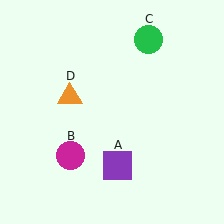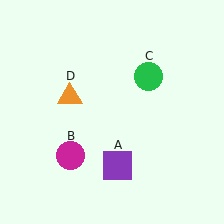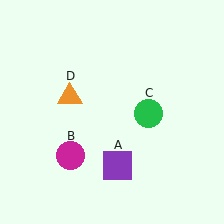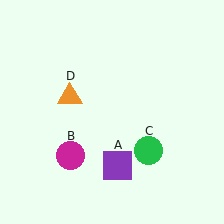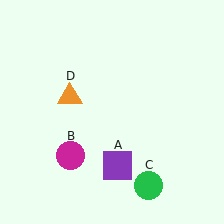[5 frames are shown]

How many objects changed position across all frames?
1 object changed position: green circle (object C).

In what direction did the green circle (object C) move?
The green circle (object C) moved down.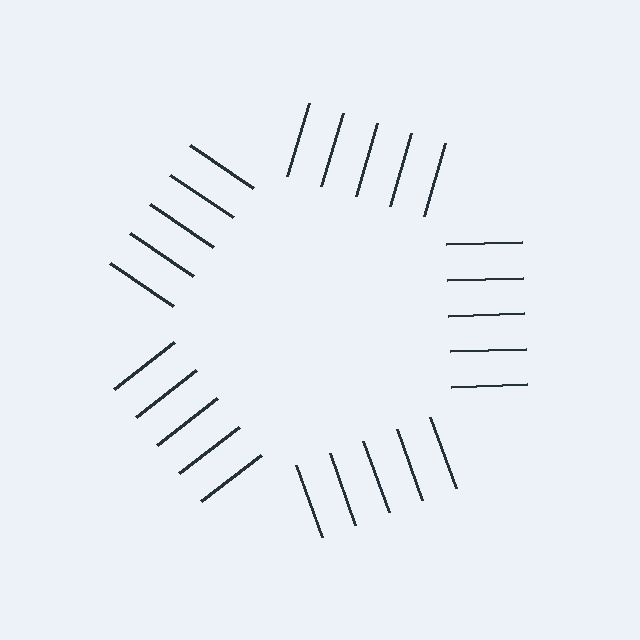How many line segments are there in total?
25 — 5 along each of the 5 edges.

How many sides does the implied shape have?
5 sides — the line-ends trace a pentagon.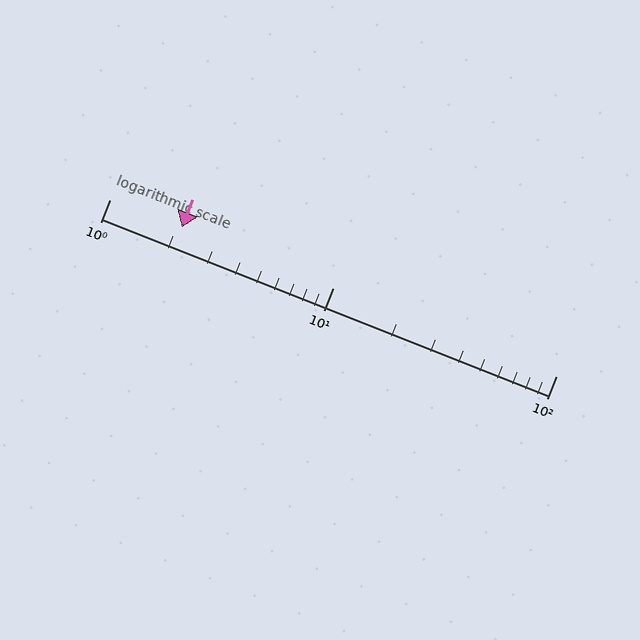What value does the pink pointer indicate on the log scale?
The pointer indicates approximately 2.1.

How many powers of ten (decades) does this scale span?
The scale spans 2 decades, from 1 to 100.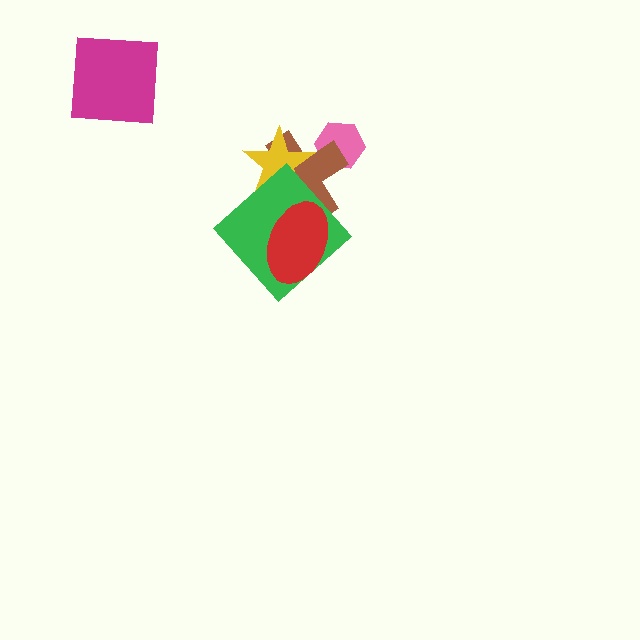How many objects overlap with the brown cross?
4 objects overlap with the brown cross.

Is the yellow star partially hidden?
Yes, it is partially covered by another shape.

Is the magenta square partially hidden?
No, no other shape covers it.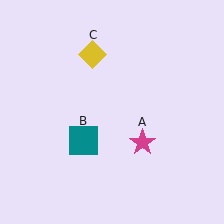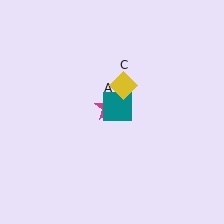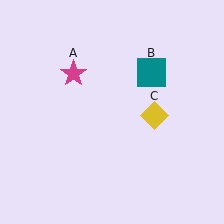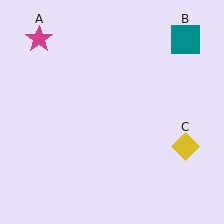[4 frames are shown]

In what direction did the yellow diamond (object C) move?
The yellow diamond (object C) moved down and to the right.